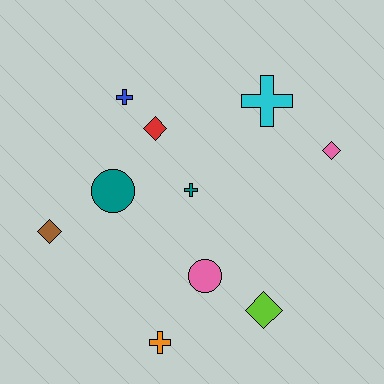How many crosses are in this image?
There are 4 crosses.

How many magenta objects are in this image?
There are no magenta objects.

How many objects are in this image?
There are 10 objects.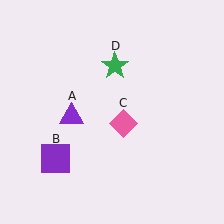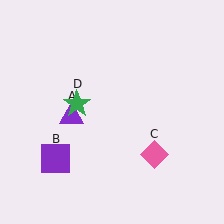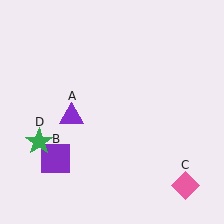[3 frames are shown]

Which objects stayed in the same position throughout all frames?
Purple triangle (object A) and purple square (object B) remained stationary.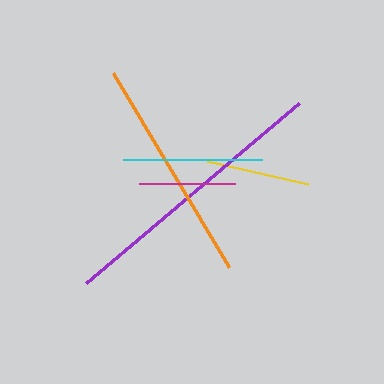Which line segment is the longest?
The purple line is the longest at approximately 279 pixels.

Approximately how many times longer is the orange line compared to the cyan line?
The orange line is approximately 1.6 times the length of the cyan line.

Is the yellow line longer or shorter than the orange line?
The orange line is longer than the yellow line.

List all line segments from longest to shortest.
From longest to shortest: purple, orange, cyan, yellow, magenta.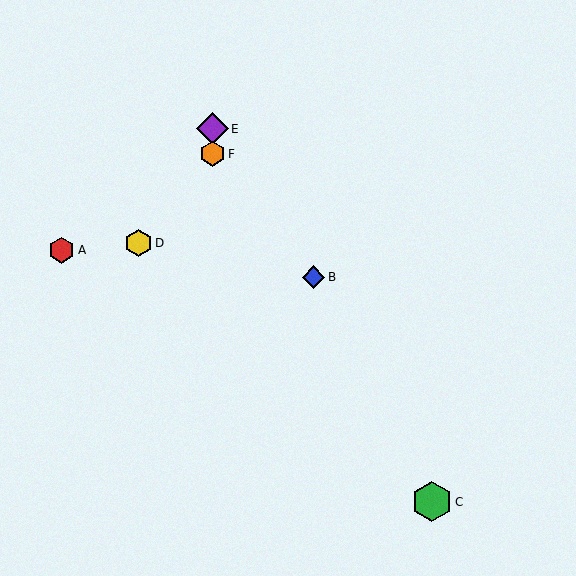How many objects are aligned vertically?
2 objects (E, F) are aligned vertically.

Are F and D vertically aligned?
No, F is at x≈213 and D is at x≈139.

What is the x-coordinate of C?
Object C is at x≈432.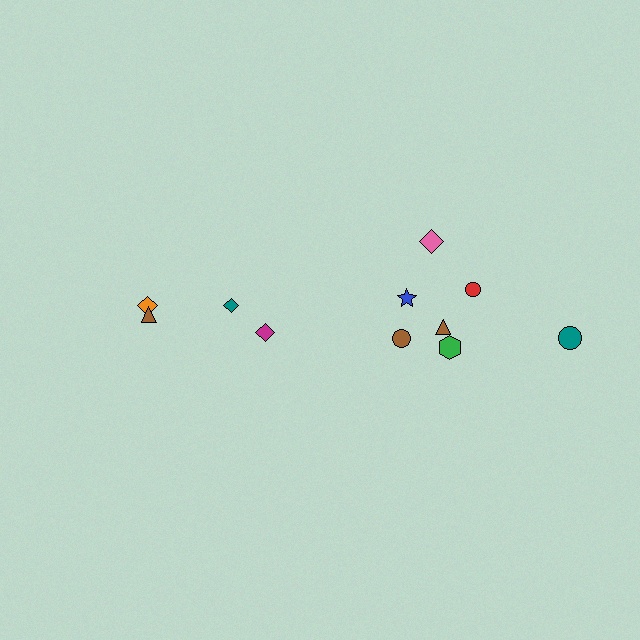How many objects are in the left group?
There are 4 objects.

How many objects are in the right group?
There are 7 objects.